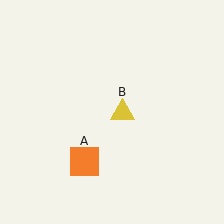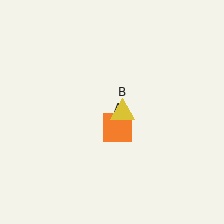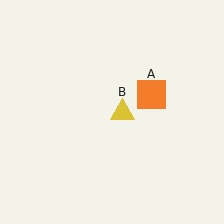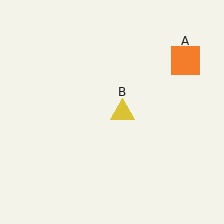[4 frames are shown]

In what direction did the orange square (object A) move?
The orange square (object A) moved up and to the right.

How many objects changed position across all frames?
1 object changed position: orange square (object A).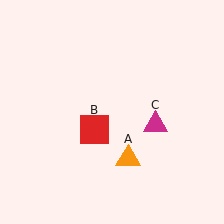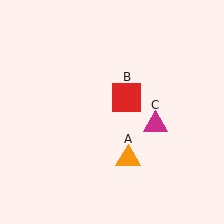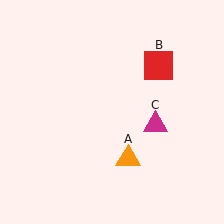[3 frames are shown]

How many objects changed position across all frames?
1 object changed position: red square (object B).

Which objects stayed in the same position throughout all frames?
Orange triangle (object A) and magenta triangle (object C) remained stationary.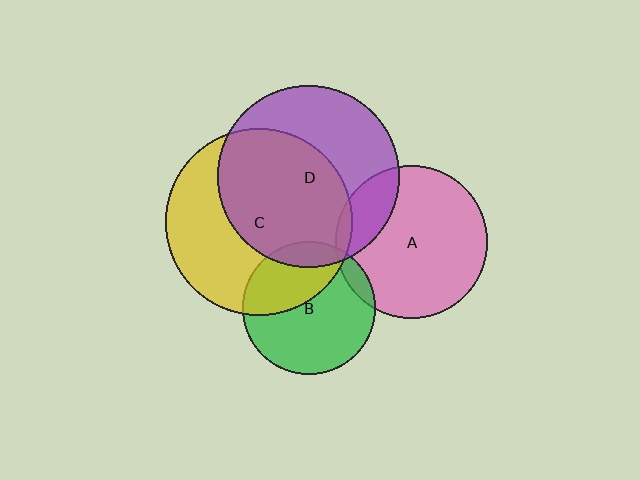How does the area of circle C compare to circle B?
Approximately 2.0 times.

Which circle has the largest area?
Circle C (yellow).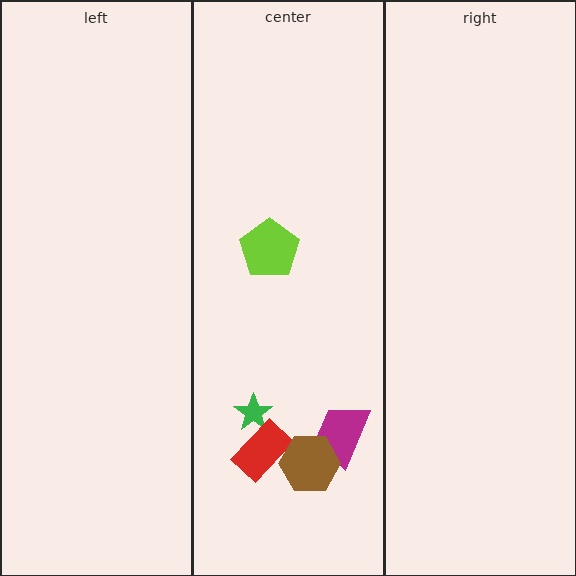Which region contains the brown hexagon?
The center region.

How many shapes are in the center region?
5.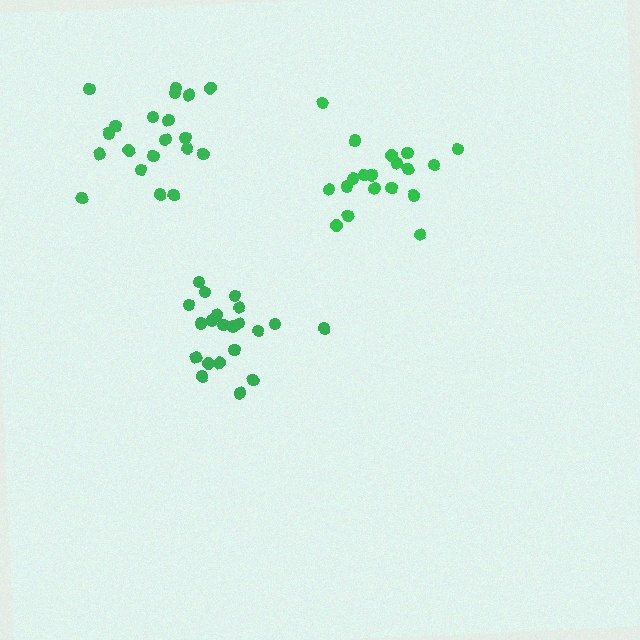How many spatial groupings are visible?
There are 3 spatial groupings.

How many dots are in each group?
Group 1: 21 dots, Group 2: 20 dots, Group 3: 19 dots (60 total).